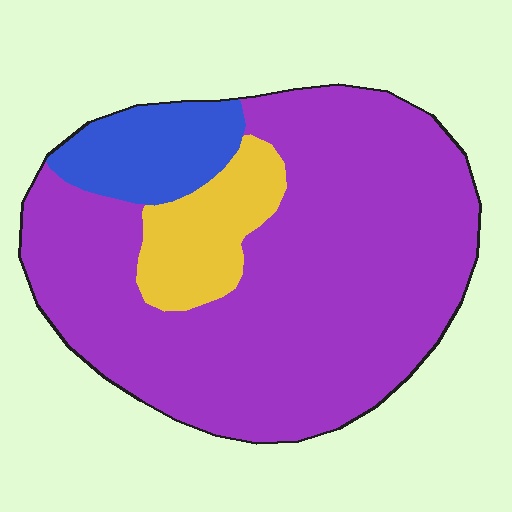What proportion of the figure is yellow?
Yellow takes up less than a sixth of the figure.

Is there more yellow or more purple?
Purple.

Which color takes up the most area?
Purple, at roughly 75%.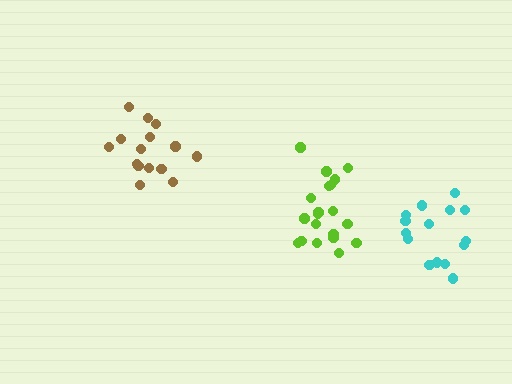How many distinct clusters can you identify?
There are 3 distinct clusters.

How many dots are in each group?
Group 1: 15 dots, Group 2: 20 dots, Group 3: 15 dots (50 total).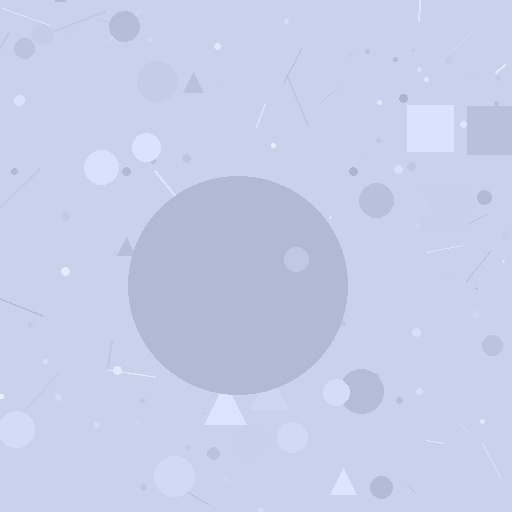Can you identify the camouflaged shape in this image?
The camouflaged shape is a circle.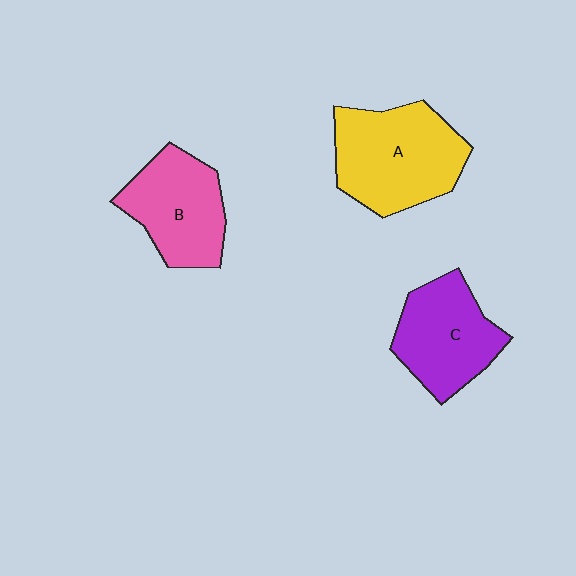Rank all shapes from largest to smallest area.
From largest to smallest: A (yellow), C (purple), B (pink).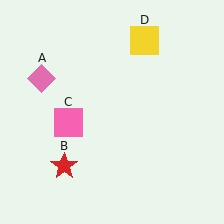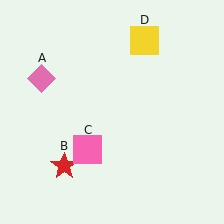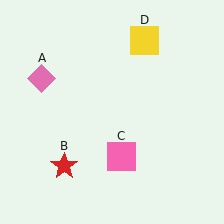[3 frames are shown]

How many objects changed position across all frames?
1 object changed position: pink square (object C).